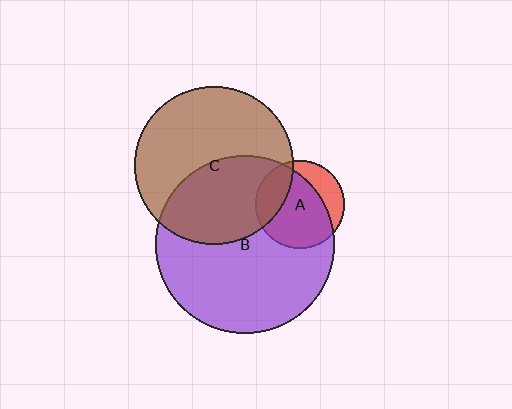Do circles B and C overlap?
Yes.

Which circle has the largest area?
Circle B (purple).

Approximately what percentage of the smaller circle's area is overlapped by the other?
Approximately 45%.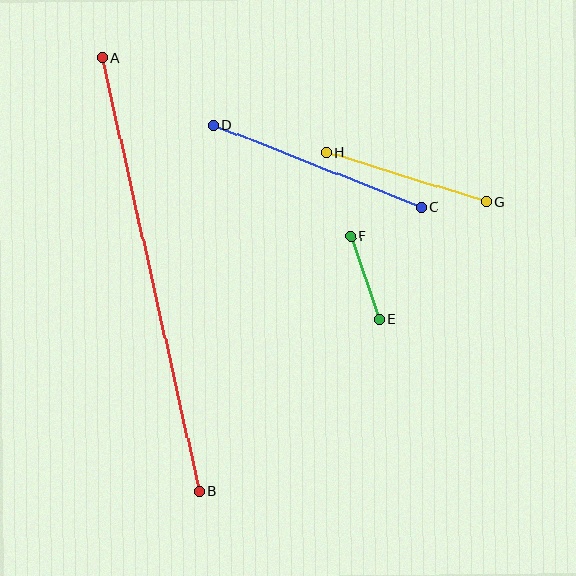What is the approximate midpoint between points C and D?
The midpoint is at approximately (317, 166) pixels.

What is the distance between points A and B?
The distance is approximately 444 pixels.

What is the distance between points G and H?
The distance is approximately 168 pixels.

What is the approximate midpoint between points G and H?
The midpoint is at approximately (406, 177) pixels.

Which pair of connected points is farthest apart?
Points A and B are farthest apart.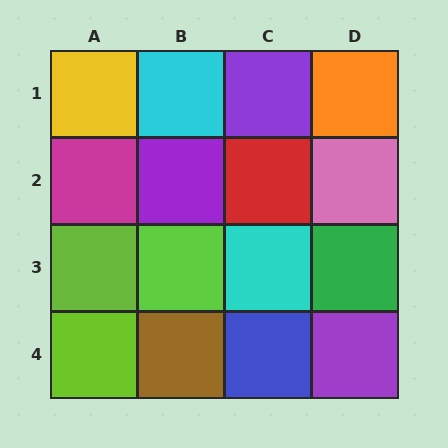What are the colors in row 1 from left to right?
Yellow, cyan, purple, orange.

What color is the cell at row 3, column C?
Cyan.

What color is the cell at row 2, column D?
Pink.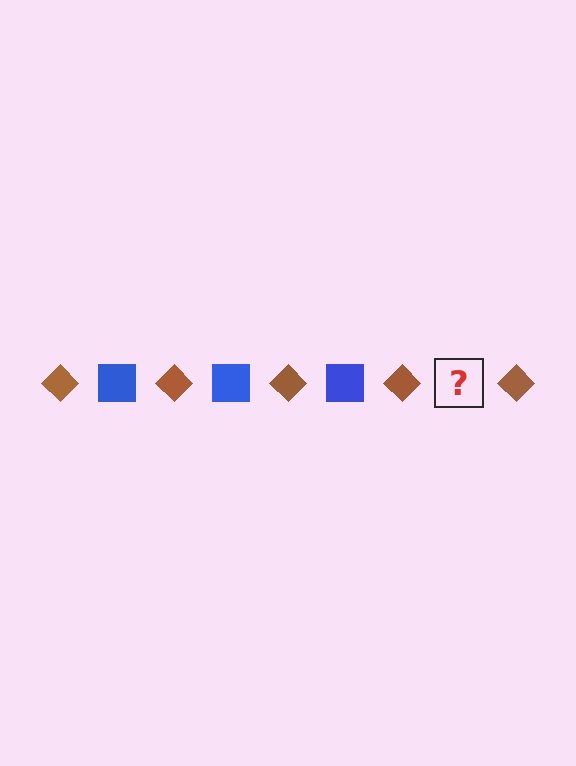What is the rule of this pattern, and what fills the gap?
The rule is that the pattern alternates between brown diamond and blue square. The gap should be filled with a blue square.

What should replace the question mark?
The question mark should be replaced with a blue square.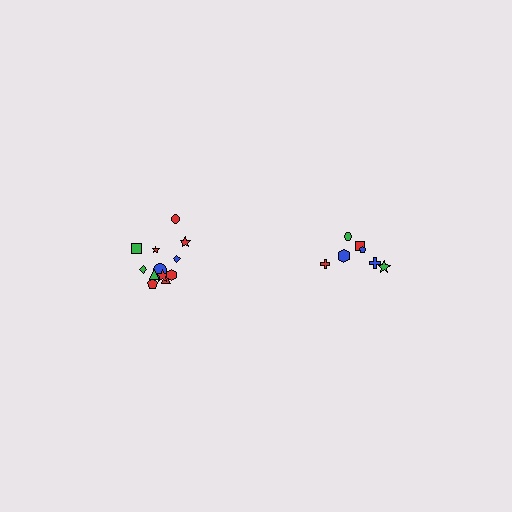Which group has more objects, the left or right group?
The left group.